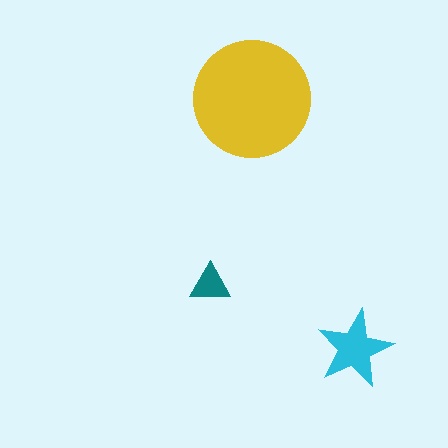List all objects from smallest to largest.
The teal triangle, the cyan star, the yellow circle.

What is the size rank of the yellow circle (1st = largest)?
1st.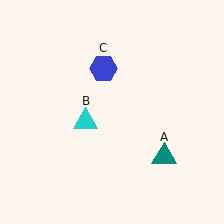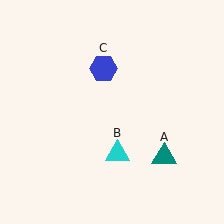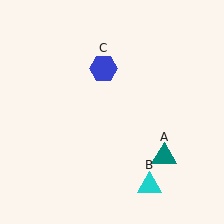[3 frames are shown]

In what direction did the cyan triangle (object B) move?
The cyan triangle (object B) moved down and to the right.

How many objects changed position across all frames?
1 object changed position: cyan triangle (object B).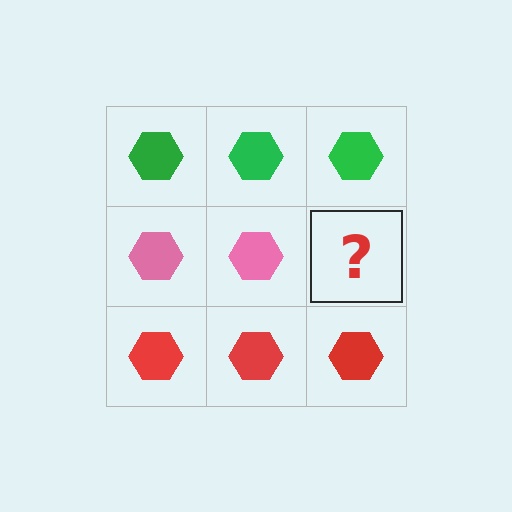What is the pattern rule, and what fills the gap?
The rule is that each row has a consistent color. The gap should be filled with a pink hexagon.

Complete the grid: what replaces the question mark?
The question mark should be replaced with a pink hexagon.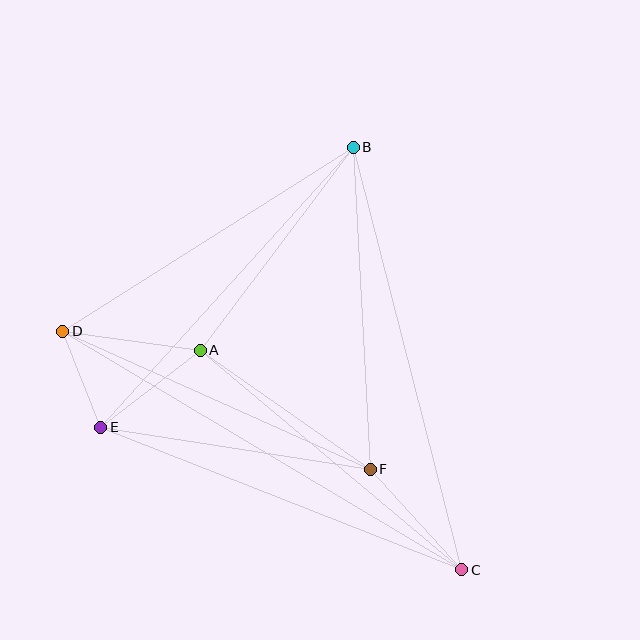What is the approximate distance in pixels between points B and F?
The distance between B and F is approximately 323 pixels.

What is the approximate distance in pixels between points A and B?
The distance between A and B is approximately 255 pixels.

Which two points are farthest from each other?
Points C and D are farthest from each other.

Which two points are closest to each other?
Points D and E are closest to each other.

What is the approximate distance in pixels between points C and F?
The distance between C and F is approximately 136 pixels.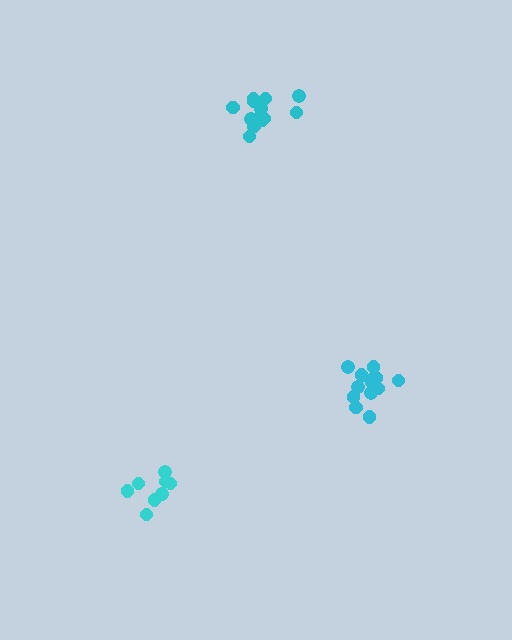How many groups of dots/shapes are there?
There are 3 groups.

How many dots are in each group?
Group 1: 8 dots, Group 2: 13 dots, Group 3: 13 dots (34 total).